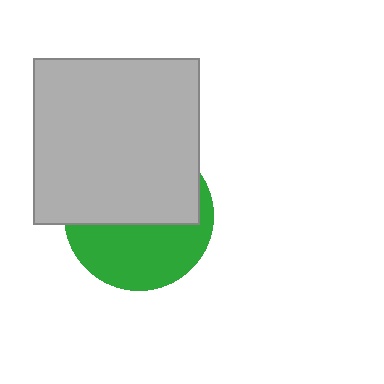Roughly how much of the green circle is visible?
About half of it is visible (roughly 45%).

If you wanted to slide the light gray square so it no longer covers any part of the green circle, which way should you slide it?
Slide it up — that is the most direct way to separate the two shapes.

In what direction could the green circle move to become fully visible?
The green circle could move down. That would shift it out from behind the light gray square entirely.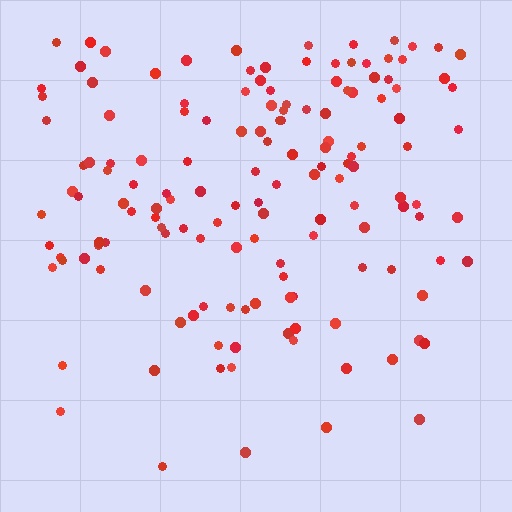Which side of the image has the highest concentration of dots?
The top.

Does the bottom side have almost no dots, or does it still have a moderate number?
Still a moderate number, just noticeably fewer than the top.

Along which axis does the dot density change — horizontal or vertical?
Vertical.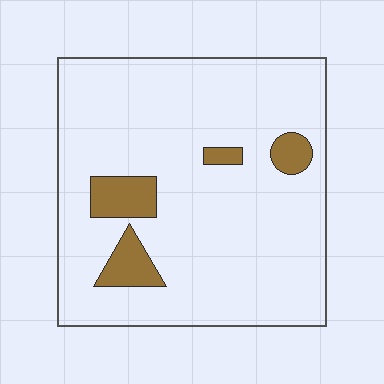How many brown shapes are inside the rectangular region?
4.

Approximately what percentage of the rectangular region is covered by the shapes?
Approximately 10%.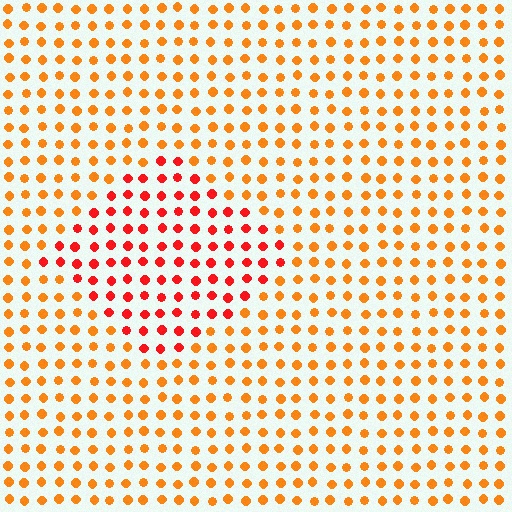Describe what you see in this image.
The image is filled with small orange elements in a uniform arrangement. A diamond-shaped region is visible where the elements are tinted to a slightly different hue, forming a subtle color boundary.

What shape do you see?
I see a diamond.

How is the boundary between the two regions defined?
The boundary is defined purely by a slight shift in hue (about 32 degrees). Spacing, size, and orientation are identical on both sides.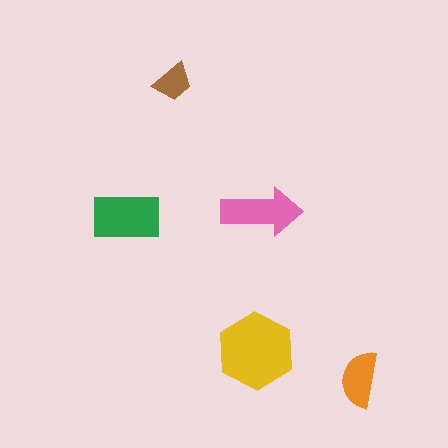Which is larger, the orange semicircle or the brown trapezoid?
The orange semicircle.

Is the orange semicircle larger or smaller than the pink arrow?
Smaller.